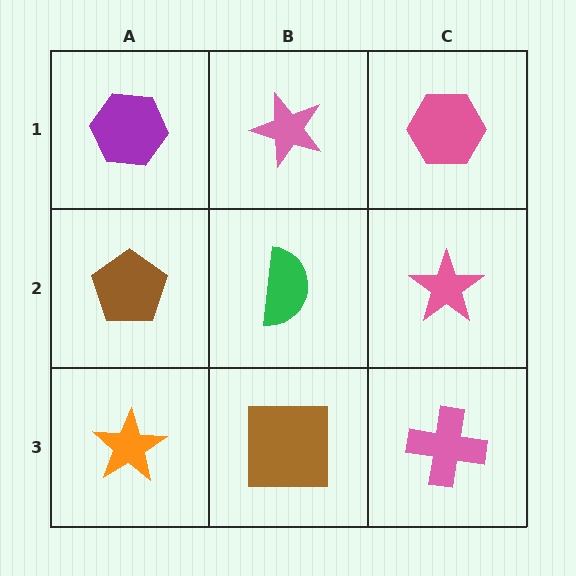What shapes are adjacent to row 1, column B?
A green semicircle (row 2, column B), a purple hexagon (row 1, column A), a pink hexagon (row 1, column C).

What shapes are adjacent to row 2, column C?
A pink hexagon (row 1, column C), a pink cross (row 3, column C), a green semicircle (row 2, column B).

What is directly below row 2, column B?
A brown square.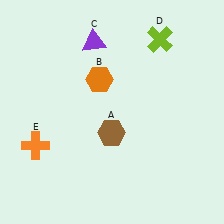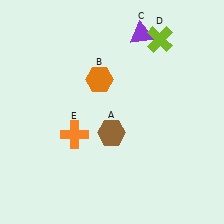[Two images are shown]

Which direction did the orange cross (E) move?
The orange cross (E) moved right.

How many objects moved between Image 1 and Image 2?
2 objects moved between the two images.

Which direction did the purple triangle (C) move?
The purple triangle (C) moved right.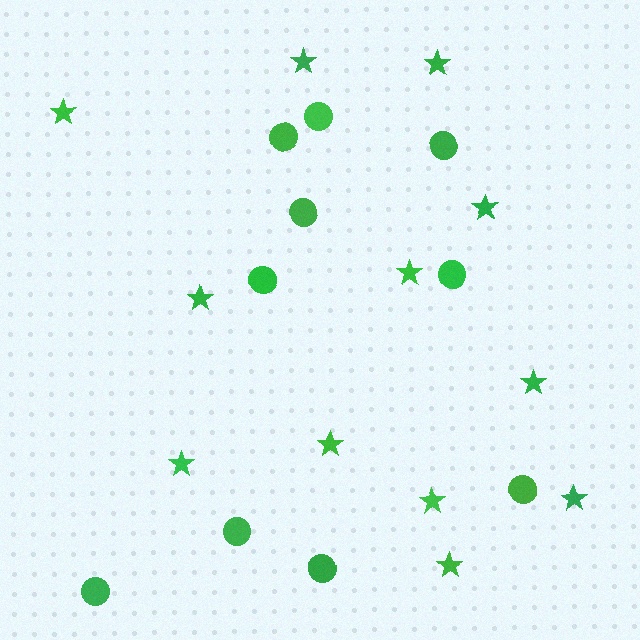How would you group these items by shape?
There are 2 groups: one group of stars (12) and one group of circles (10).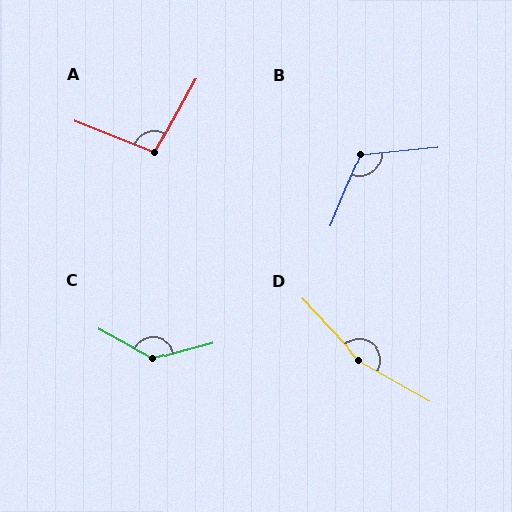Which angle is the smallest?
A, at approximately 97 degrees.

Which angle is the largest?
D, at approximately 163 degrees.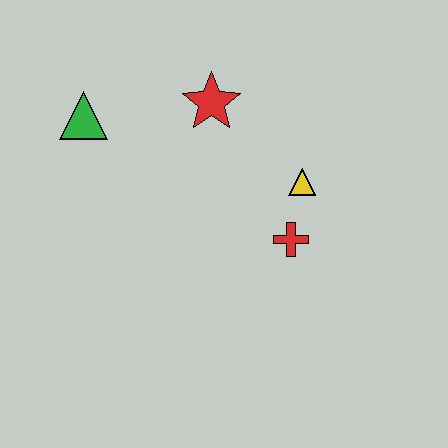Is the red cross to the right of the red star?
Yes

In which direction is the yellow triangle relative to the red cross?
The yellow triangle is above the red cross.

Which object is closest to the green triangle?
The red star is closest to the green triangle.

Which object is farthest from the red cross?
The green triangle is farthest from the red cross.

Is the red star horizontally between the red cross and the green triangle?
Yes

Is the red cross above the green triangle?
No